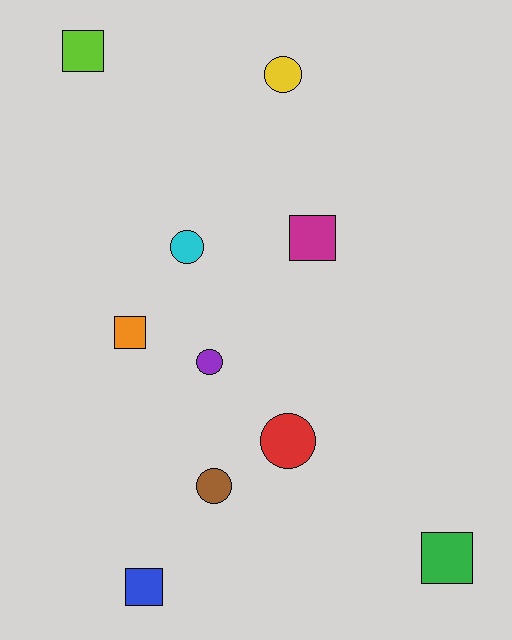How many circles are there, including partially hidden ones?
There are 5 circles.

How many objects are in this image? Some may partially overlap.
There are 10 objects.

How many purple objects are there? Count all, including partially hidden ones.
There is 1 purple object.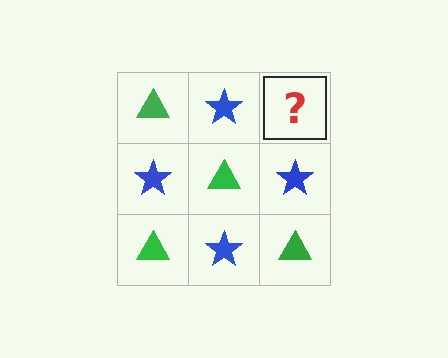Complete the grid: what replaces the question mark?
The question mark should be replaced with a green triangle.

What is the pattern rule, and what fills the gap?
The rule is that it alternates green triangle and blue star in a checkerboard pattern. The gap should be filled with a green triangle.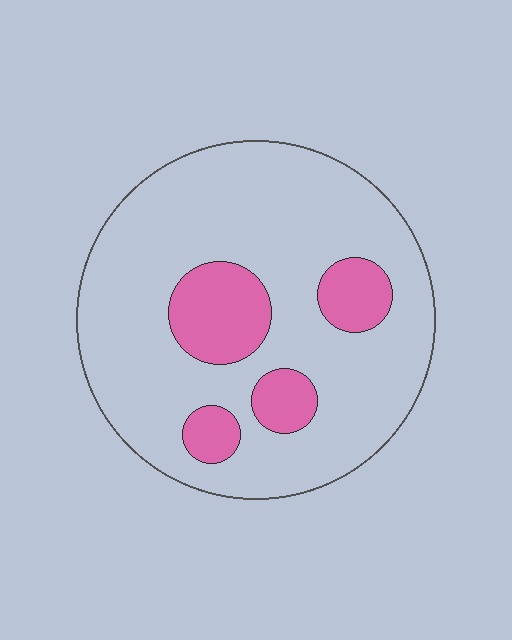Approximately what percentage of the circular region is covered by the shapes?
Approximately 20%.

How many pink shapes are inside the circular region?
4.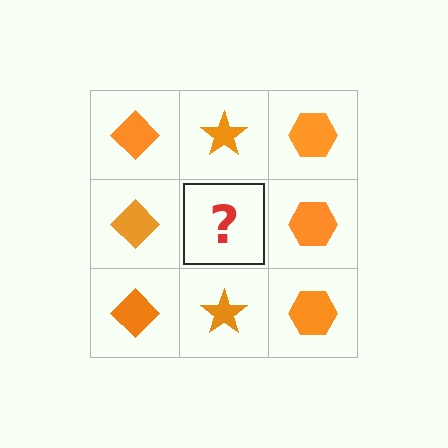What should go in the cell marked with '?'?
The missing cell should contain an orange star.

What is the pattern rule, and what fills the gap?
The rule is that each column has a consistent shape. The gap should be filled with an orange star.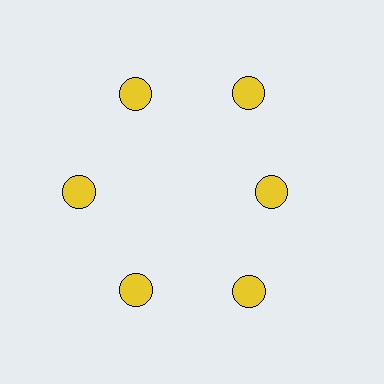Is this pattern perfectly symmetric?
No. The 6 yellow circles are arranged in a ring, but one element near the 3 o'clock position is pulled inward toward the center, breaking the 6-fold rotational symmetry.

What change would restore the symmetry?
The symmetry would be restored by moving it outward, back onto the ring so that all 6 circles sit at equal angles and equal distance from the center.